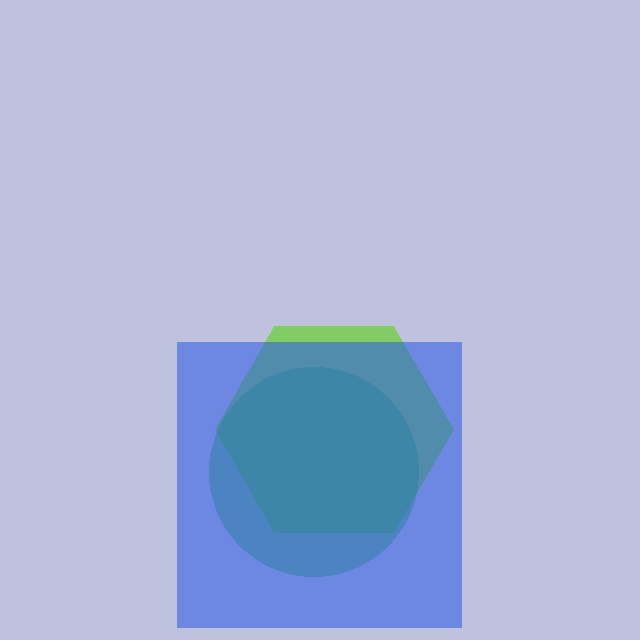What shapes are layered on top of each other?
The layered shapes are: a lime hexagon, a green circle, a blue square.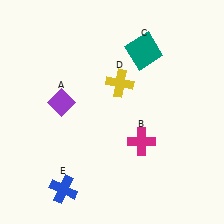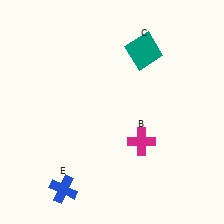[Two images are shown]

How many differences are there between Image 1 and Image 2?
There are 2 differences between the two images.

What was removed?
The yellow cross (D), the purple diamond (A) were removed in Image 2.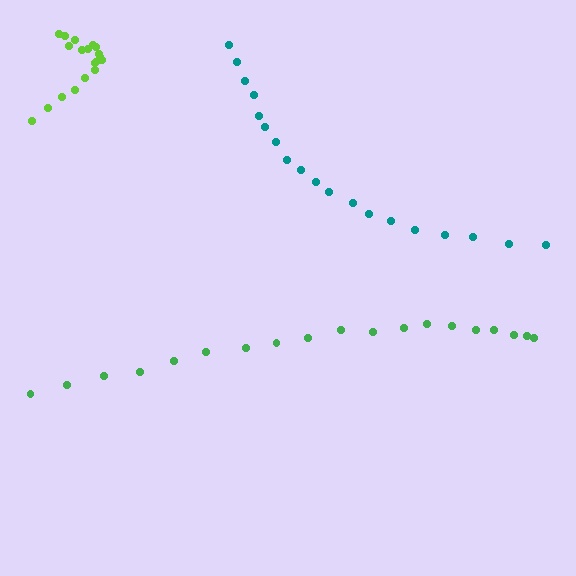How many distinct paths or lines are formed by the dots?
There are 3 distinct paths.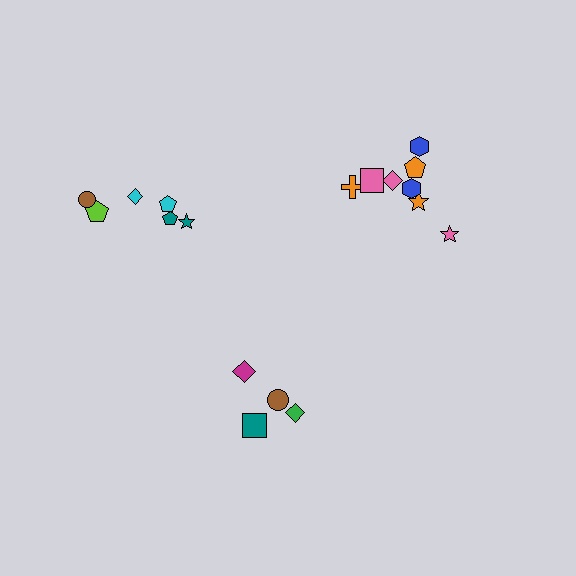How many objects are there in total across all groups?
There are 18 objects.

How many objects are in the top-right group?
There are 8 objects.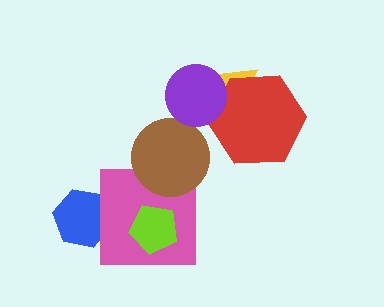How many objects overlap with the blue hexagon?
1 object overlaps with the blue hexagon.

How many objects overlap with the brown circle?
1 object overlaps with the brown circle.